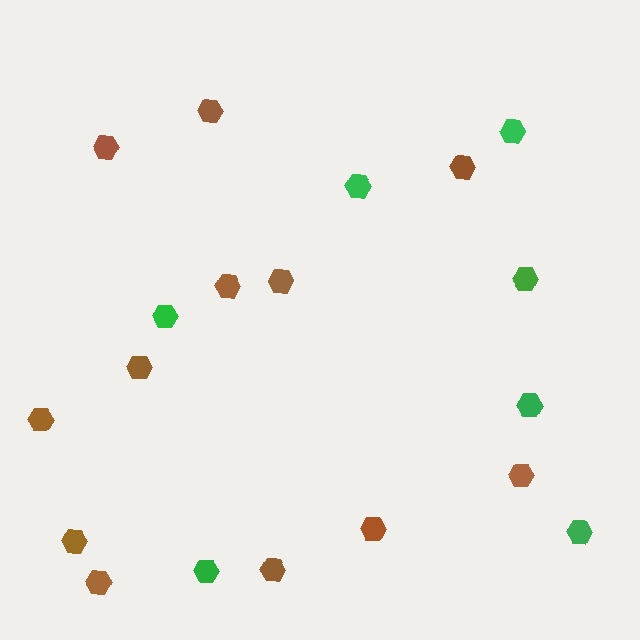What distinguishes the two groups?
There are 2 groups: one group of green hexagons (7) and one group of brown hexagons (12).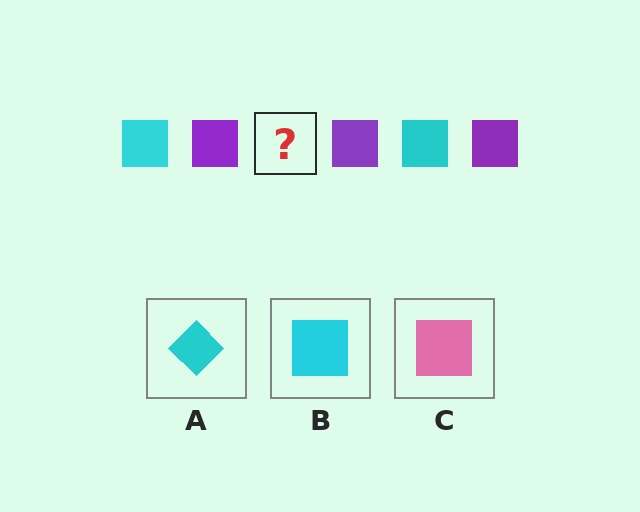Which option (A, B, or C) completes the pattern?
B.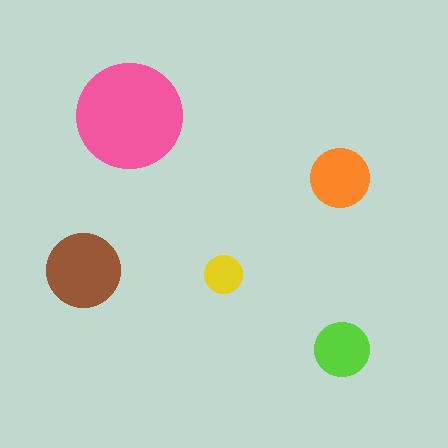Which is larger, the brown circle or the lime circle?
The brown one.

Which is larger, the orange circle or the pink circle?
The pink one.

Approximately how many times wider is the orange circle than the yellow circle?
About 1.5 times wider.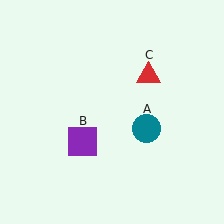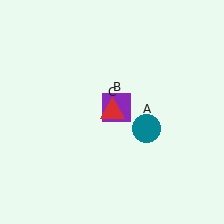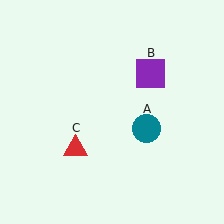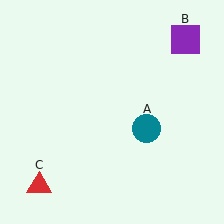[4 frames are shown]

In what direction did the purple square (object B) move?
The purple square (object B) moved up and to the right.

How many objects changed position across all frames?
2 objects changed position: purple square (object B), red triangle (object C).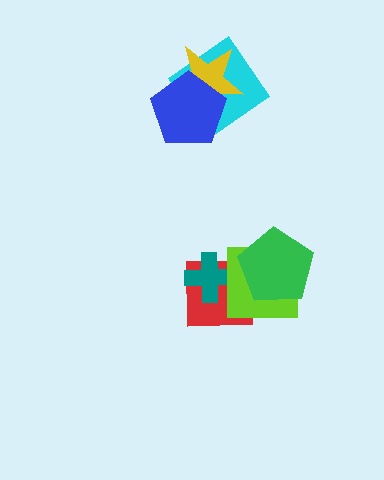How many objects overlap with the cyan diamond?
2 objects overlap with the cyan diamond.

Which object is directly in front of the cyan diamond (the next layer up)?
The yellow star is directly in front of the cyan diamond.